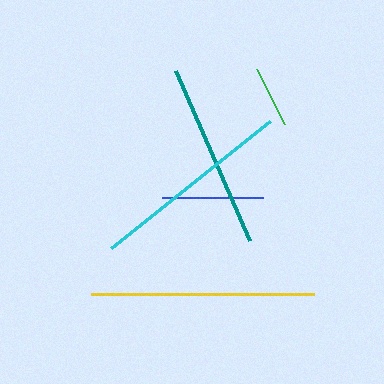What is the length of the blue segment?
The blue segment is approximately 101 pixels long.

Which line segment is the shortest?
The green line is the shortest at approximately 62 pixels.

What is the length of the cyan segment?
The cyan segment is approximately 203 pixels long.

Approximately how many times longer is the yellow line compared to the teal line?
The yellow line is approximately 1.2 times the length of the teal line.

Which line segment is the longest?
The yellow line is the longest at approximately 223 pixels.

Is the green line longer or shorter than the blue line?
The blue line is longer than the green line.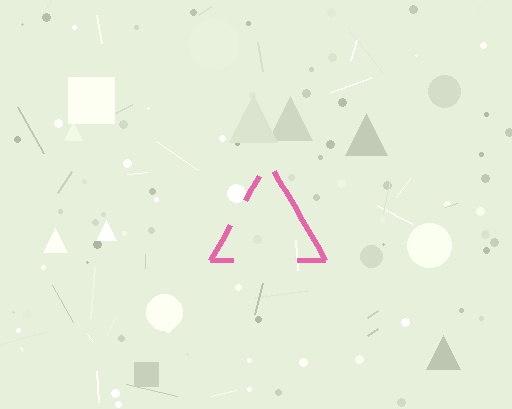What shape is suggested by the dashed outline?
The dashed outline suggests a triangle.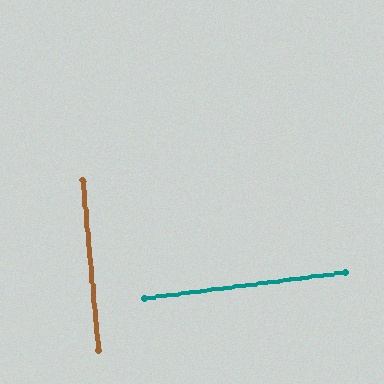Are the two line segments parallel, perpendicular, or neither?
Perpendicular — they meet at approximately 88°.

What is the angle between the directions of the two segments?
Approximately 88 degrees.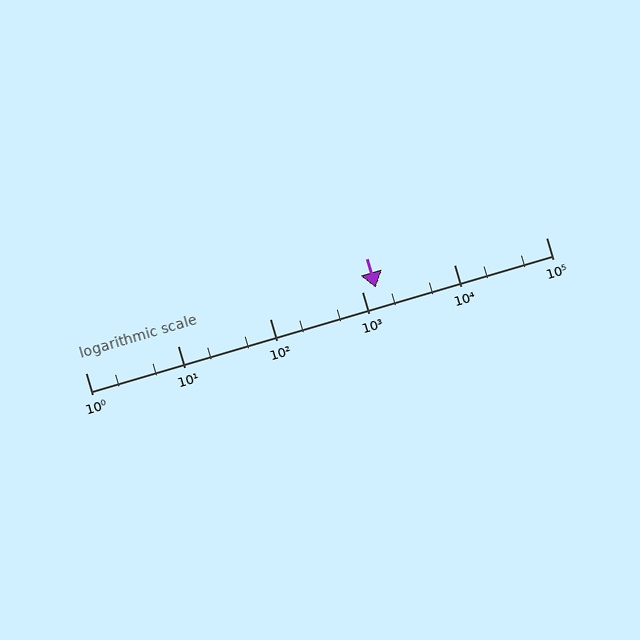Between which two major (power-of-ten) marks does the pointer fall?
The pointer is between 1000 and 10000.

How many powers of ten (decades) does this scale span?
The scale spans 5 decades, from 1 to 100000.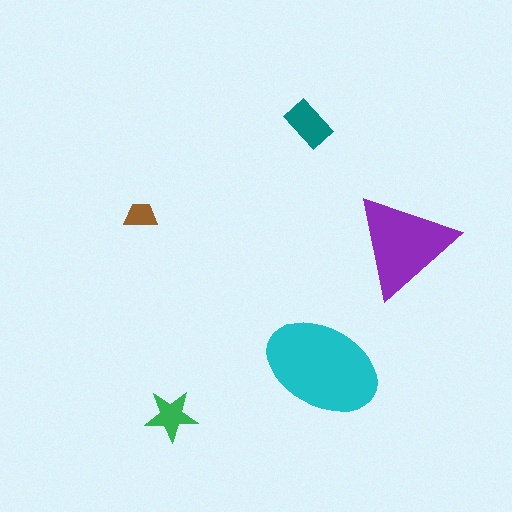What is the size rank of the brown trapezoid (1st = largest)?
5th.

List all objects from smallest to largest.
The brown trapezoid, the green star, the teal rectangle, the purple triangle, the cyan ellipse.